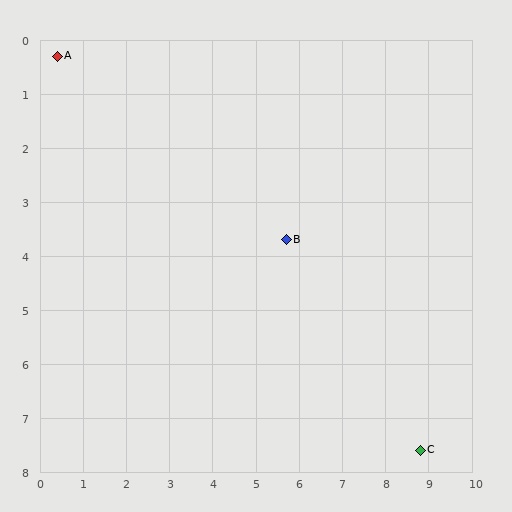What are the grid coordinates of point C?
Point C is at approximately (8.8, 7.6).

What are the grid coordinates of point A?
Point A is at approximately (0.4, 0.3).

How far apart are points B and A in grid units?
Points B and A are about 6.3 grid units apart.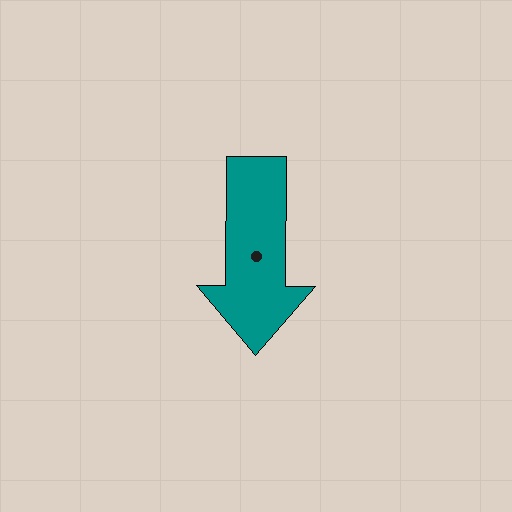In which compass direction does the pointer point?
South.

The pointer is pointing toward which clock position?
Roughly 6 o'clock.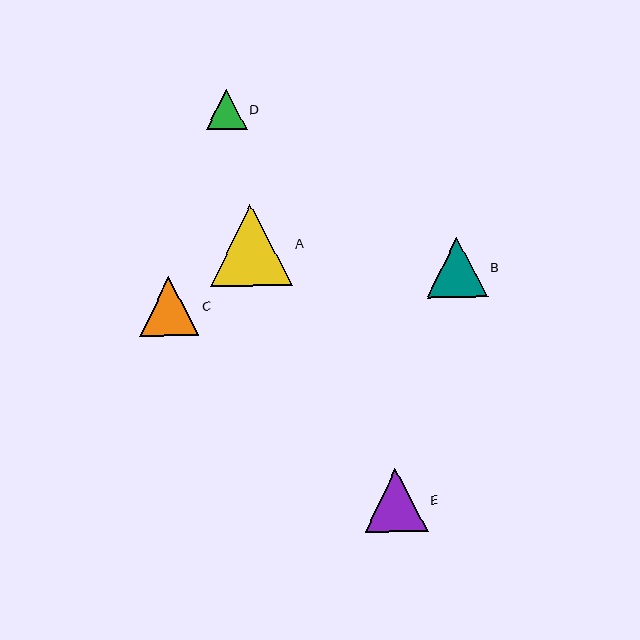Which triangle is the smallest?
Triangle D is the smallest with a size of approximately 41 pixels.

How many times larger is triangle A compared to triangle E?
Triangle A is approximately 1.3 times the size of triangle E.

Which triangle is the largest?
Triangle A is the largest with a size of approximately 82 pixels.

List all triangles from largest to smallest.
From largest to smallest: A, E, B, C, D.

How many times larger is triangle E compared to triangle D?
Triangle E is approximately 1.5 times the size of triangle D.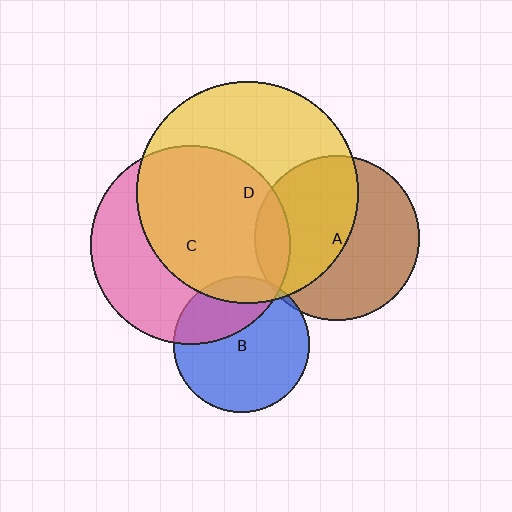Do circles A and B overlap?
Yes.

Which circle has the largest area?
Circle D (yellow).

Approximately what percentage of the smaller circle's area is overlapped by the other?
Approximately 5%.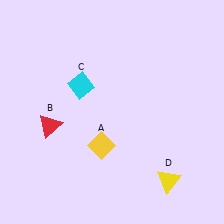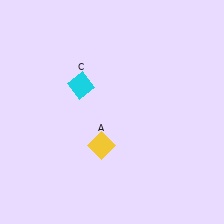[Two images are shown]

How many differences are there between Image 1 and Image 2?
There are 2 differences between the two images.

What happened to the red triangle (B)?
The red triangle (B) was removed in Image 2. It was in the bottom-left area of Image 1.